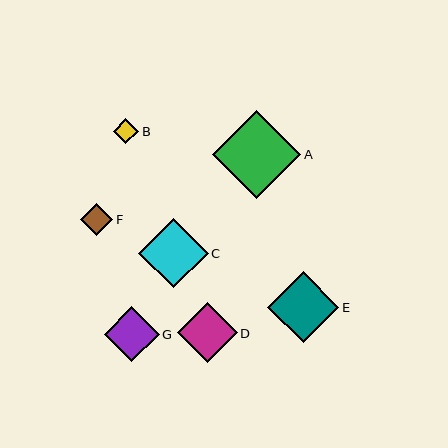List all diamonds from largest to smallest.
From largest to smallest: A, E, C, D, G, F, B.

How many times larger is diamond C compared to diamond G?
Diamond C is approximately 1.3 times the size of diamond G.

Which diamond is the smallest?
Diamond B is the smallest with a size of approximately 25 pixels.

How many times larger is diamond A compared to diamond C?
Diamond A is approximately 1.3 times the size of diamond C.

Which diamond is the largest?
Diamond A is the largest with a size of approximately 88 pixels.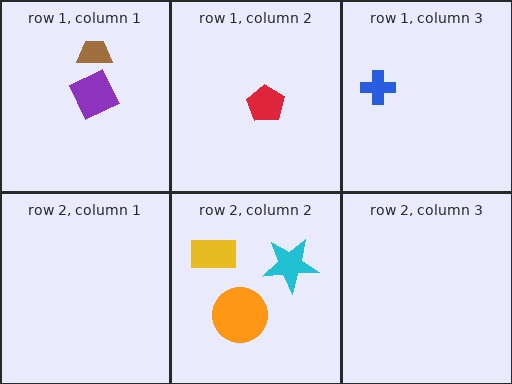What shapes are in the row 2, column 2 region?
The yellow rectangle, the cyan star, the orange circle.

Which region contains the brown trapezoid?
The row 1, column 1 region.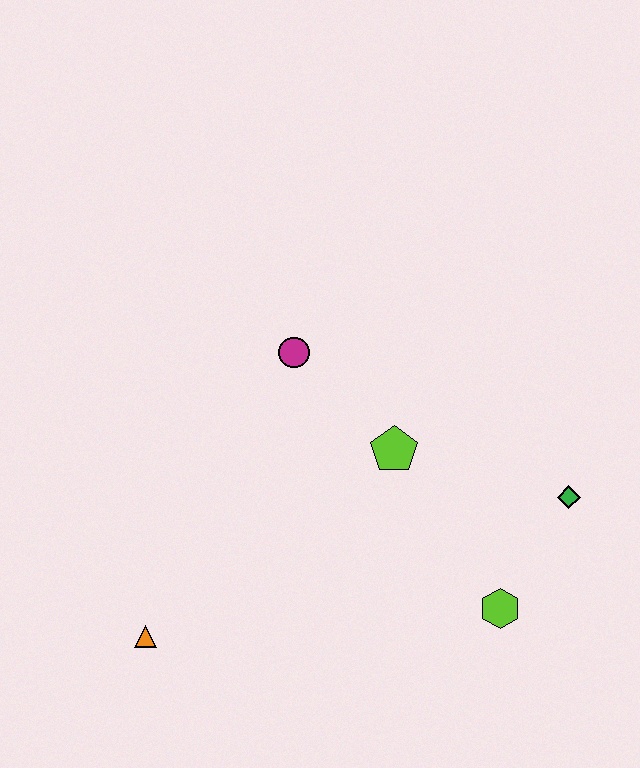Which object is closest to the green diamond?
The lime hexagon is closest to the green diamond.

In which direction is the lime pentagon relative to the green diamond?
The lime pentagon is to the left of the green diamond.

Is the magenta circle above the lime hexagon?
Yes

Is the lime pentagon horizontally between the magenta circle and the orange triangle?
No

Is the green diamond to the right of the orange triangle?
Yes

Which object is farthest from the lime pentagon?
The orange triangle is farthest from the lime pentagon.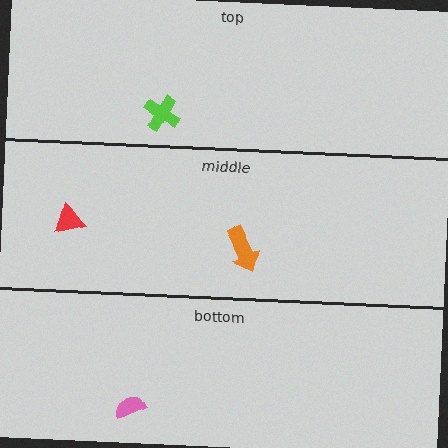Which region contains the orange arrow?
The middle region.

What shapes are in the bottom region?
The pink semicircle.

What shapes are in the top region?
The lime cross.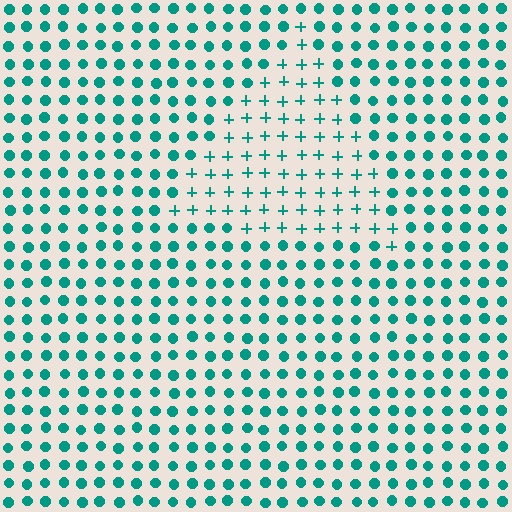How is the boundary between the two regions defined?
The boundary is defined by a change in element shape: plus signs inside vs. circles outside. All elements share the same color and spacing.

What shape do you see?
I see a triangle.